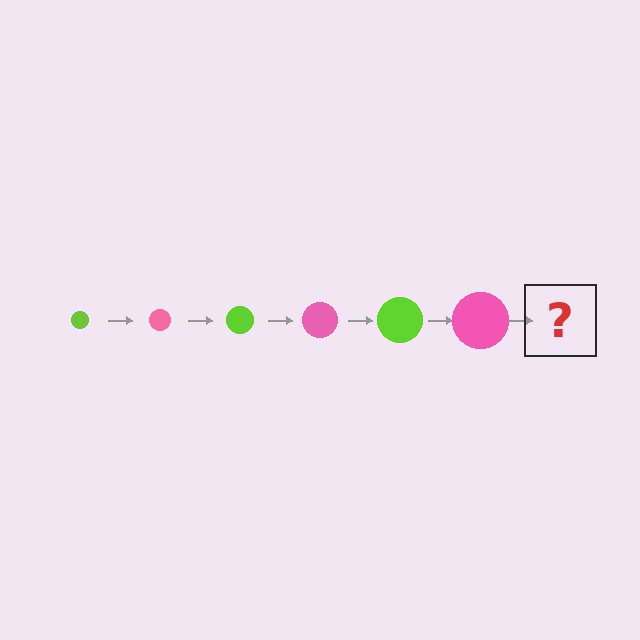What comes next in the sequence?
The next element should be a lime circle, larger than the previous one.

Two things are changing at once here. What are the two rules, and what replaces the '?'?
The two rules are that the circle grows larger each step and the color cycles through lime and pink. The '?' should be a lime circle, larger than the previous one.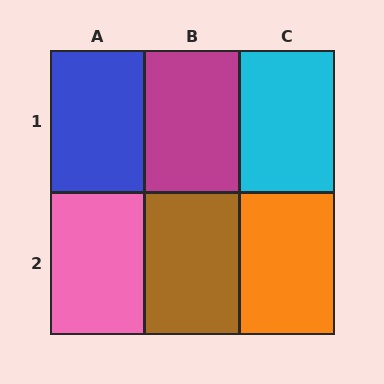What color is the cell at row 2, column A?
Pink.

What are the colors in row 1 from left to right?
Blue, magenta, cyan.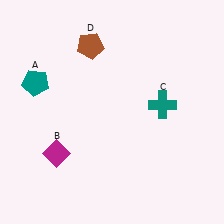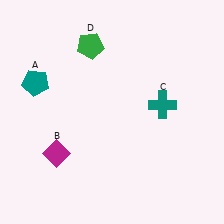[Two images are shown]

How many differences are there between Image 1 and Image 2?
There is 1 difference between the two images.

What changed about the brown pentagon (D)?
In Image 1, D is brown. In Image 2, it changed to green.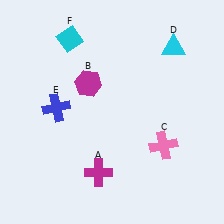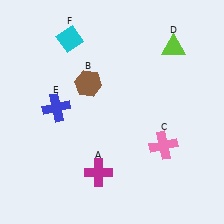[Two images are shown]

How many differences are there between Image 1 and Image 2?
There are 2 differences between the two images.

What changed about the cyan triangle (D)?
In Image 1, D is cyan. In Image 2, it changed to lime.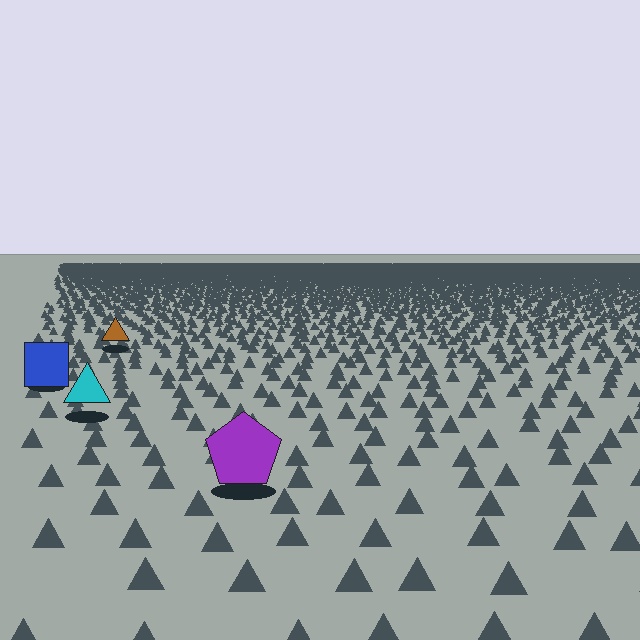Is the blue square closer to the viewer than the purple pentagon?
No. The purple pentagon is closer — you can tell from the texture gradient: the ground texture is coarser near it.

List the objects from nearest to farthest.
From nearest to farthest: the purple pentagon, the cyan triangle, the blue square, the brown triangle.